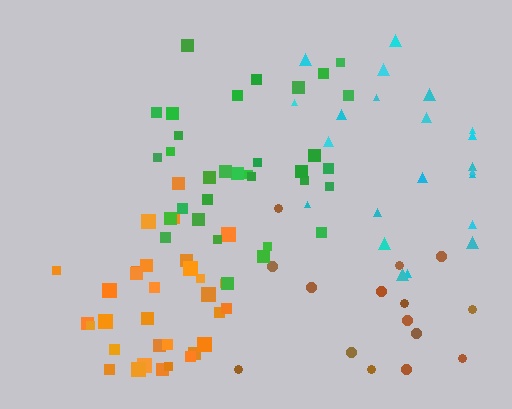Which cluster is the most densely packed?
Orange.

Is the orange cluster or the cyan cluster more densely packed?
Orange.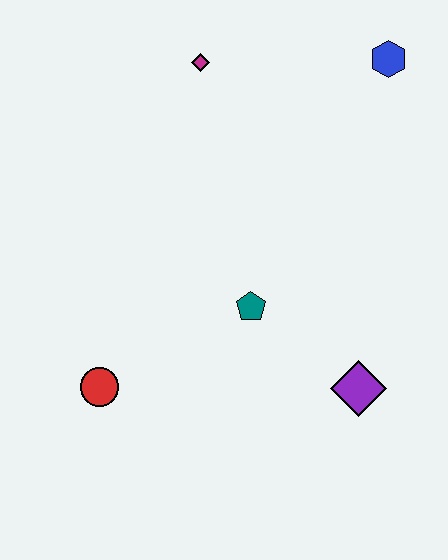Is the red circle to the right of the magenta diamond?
No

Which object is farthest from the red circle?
The blue hexagon is farthest from the red circle.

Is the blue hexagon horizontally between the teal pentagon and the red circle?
No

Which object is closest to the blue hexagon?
The magenta diamond is closest to the blue hexagon.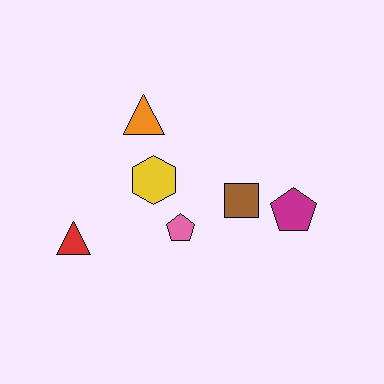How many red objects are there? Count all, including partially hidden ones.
There is 1 red object.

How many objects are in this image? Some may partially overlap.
There are 6 objects.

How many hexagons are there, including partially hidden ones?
There is 1 hexagon.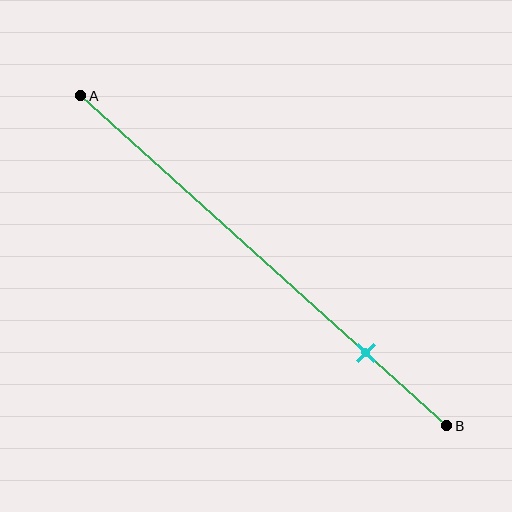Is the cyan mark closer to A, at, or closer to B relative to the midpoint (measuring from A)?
The cyan mark is closer to point B than the midpoint of segment AB.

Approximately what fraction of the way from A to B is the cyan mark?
The cyan mark is approximately 80% of the way from A to B.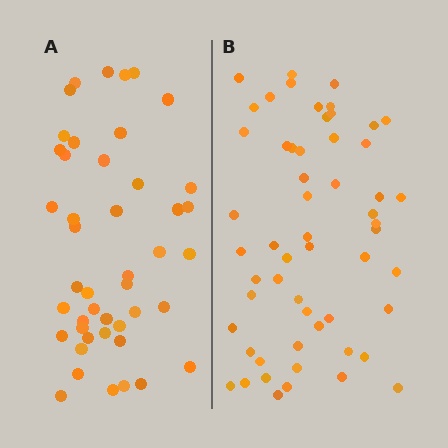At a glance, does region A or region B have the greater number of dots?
Region B (the right region) has more dots.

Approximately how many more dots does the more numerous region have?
Region B has roughly 12 or so more dots than region A.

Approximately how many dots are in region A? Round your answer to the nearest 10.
About 40 dots. (The exact count is 45, which rounds to 40.)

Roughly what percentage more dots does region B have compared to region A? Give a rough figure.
About 25% more.